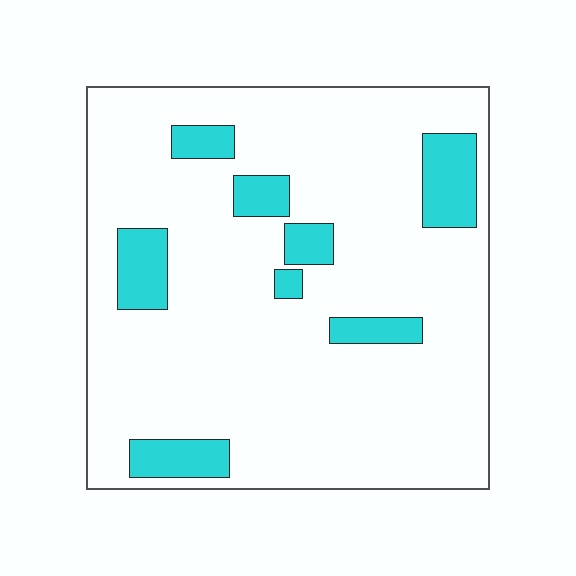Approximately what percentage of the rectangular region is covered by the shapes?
Approximately 15%.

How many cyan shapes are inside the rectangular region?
8.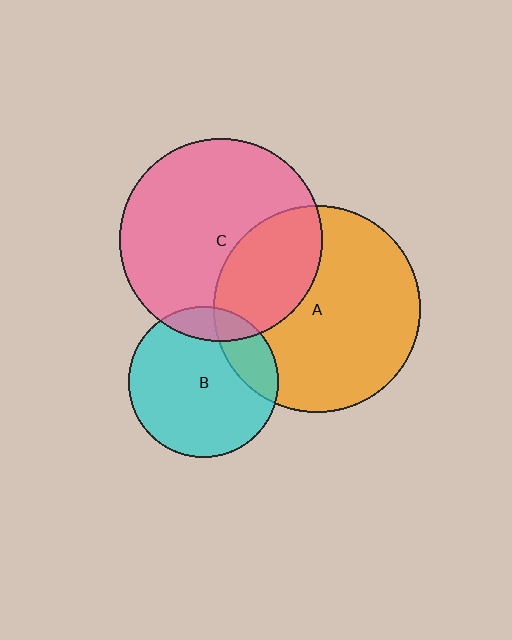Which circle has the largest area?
Circle A (orange).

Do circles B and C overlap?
Yes.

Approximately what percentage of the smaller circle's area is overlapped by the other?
Approximately 15%.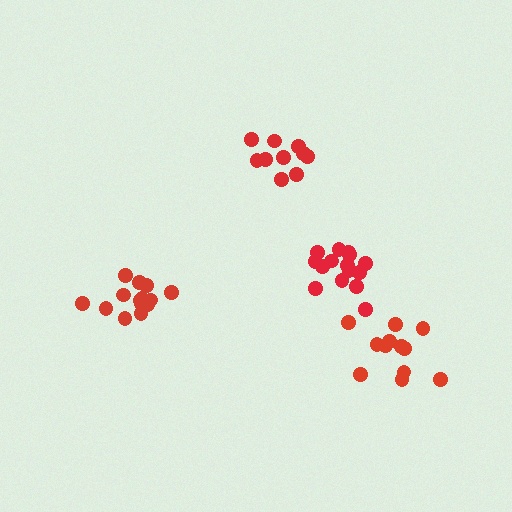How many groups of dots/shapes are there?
There are 4 groups.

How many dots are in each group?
Group 1: 15 dots, Group 2: 10 dots, Group 3: 14 dots, Group 4: 12 dots (51 total).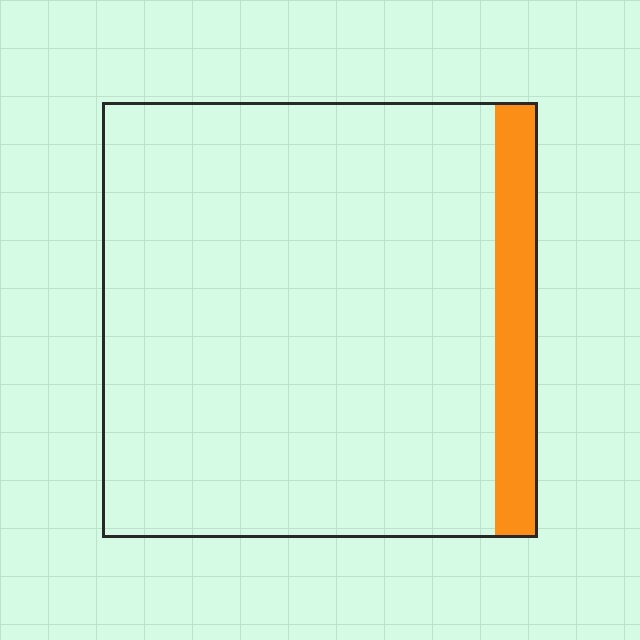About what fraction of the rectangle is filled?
About one tenth (1/10).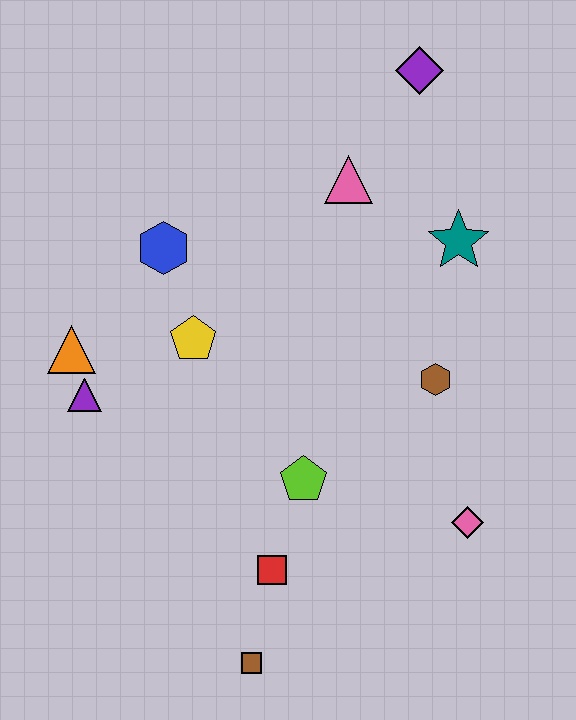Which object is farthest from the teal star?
The brown square is farthest from the teal star.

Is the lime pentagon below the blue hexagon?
Yes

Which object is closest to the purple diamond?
The pink triangle is closest to the purple diamond.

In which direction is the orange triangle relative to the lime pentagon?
The orange triangle is to the left of the lime pentagon.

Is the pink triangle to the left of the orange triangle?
No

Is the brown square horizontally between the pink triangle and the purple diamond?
No